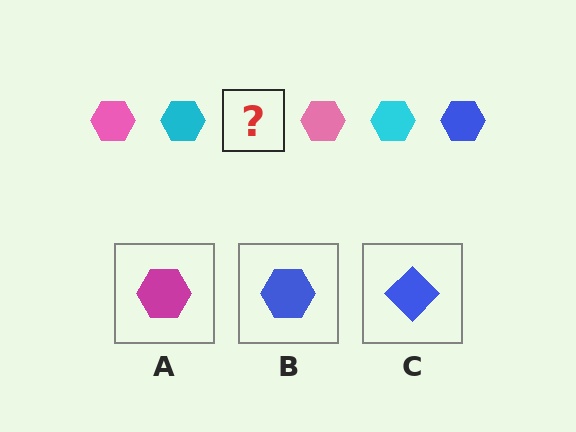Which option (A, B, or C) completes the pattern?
B.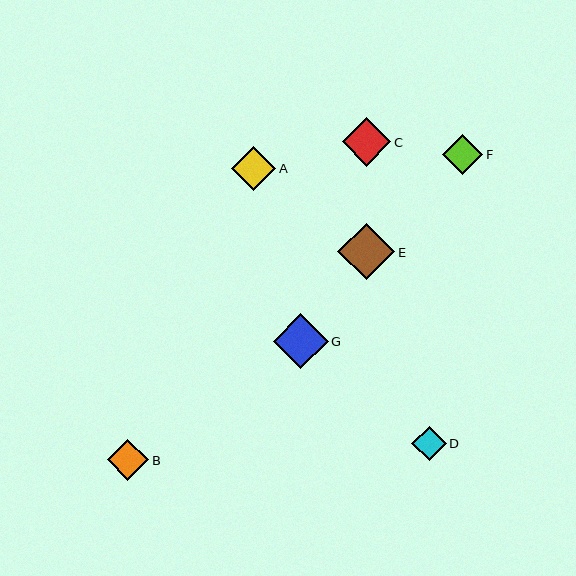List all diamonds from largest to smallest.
From largest to smallest: E, G, C, A, B, F, D.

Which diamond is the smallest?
Diamond D is the smallest with a size of approximately 34 pixels.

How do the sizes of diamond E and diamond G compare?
Diamond E and diamond G are approximately the same size.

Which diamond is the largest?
Diamond E is the largest with a size of approximately 57 pixels.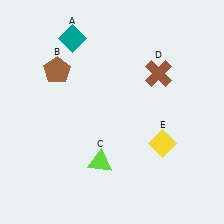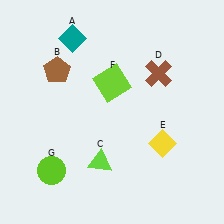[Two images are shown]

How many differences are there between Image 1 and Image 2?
There are 2 differences between the two images.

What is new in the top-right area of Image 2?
A lime square (F) was added in the top-right area of Image 2.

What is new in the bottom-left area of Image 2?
A lime circle (G) was added in the bottom-left area of Image 2.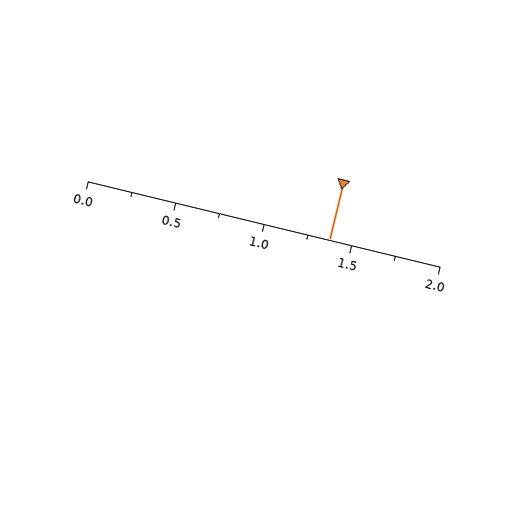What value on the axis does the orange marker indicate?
The marker indicates approximately 1.38.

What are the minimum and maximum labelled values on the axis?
The axis runs from 0.0 to 2.0.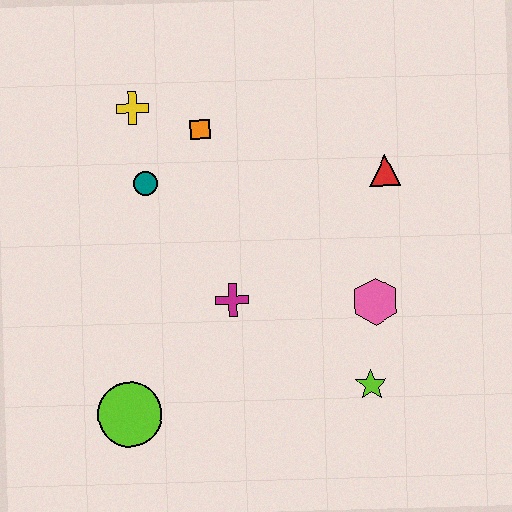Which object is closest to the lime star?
The pink hexagon is closest to the lime star.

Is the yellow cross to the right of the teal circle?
No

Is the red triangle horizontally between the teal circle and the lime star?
No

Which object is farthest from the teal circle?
The lime star is farthest from the teal circle.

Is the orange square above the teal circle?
Yes